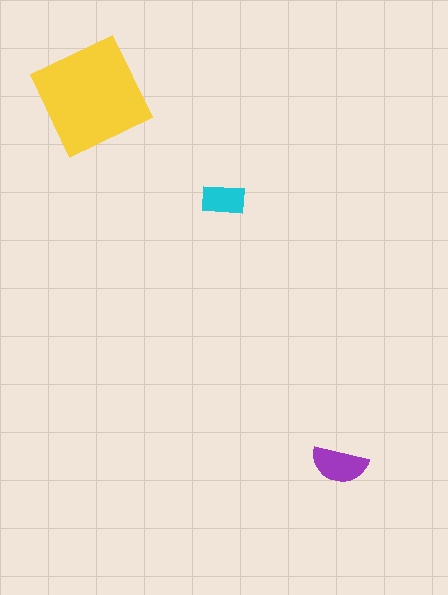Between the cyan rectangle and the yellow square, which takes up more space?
The yellow square.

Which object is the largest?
The yellow square.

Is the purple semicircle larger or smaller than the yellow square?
Smaller.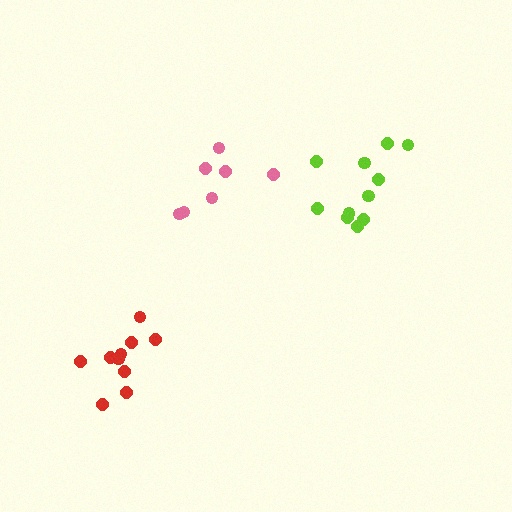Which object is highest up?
The pink cluster is topmost.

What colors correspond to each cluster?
The clusters are colored: lime, red, pink.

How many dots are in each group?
Group 1: 11 dots, Group 2: 10 dots, Group 3: 7 dots (28 total).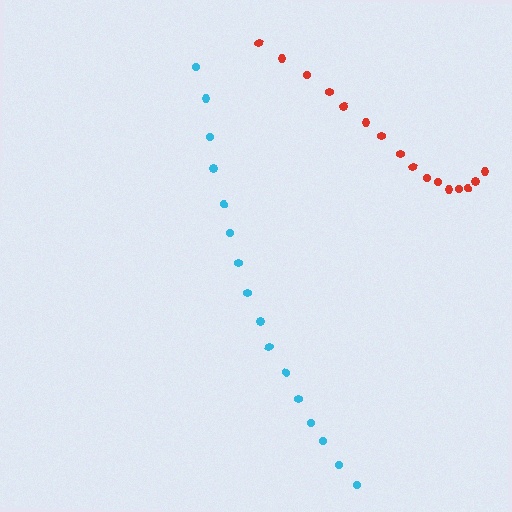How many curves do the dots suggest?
There are 2 distinct paths.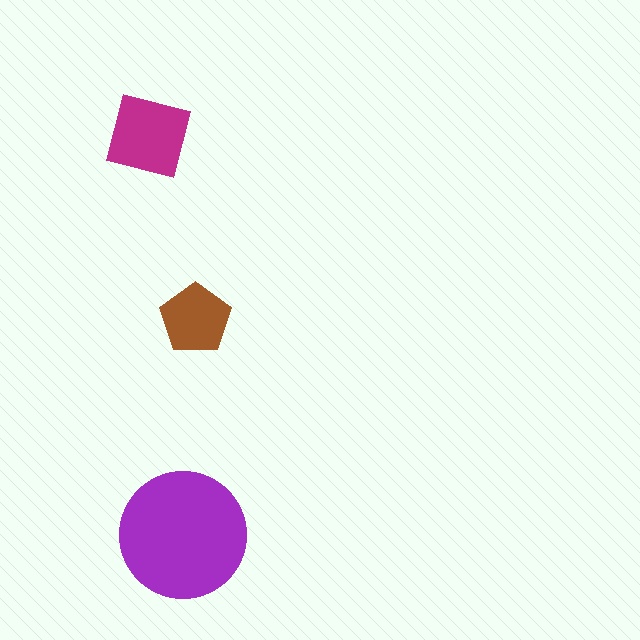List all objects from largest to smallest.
The purple circle, the magenta square, the brown pentagon.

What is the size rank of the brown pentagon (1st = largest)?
3rd.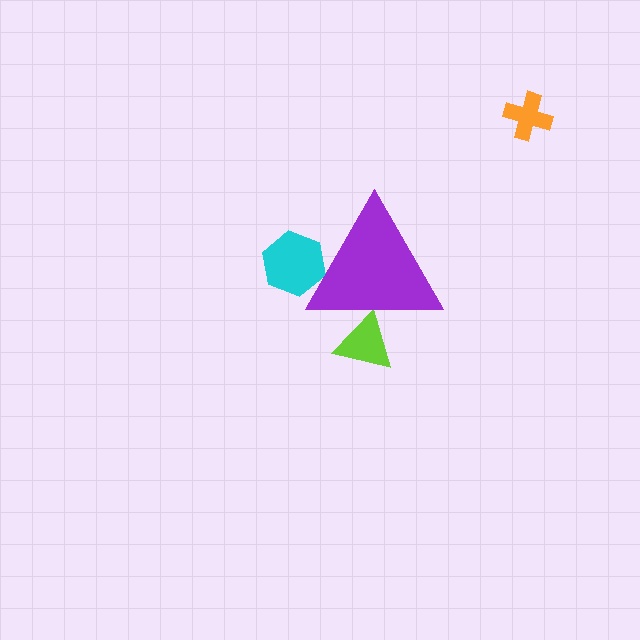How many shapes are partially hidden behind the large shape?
2 shapes are partially hidden.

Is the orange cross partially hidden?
No, the orange cross is fully visible.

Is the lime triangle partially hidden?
Yes, the lime triangle is partially hidden behind the purple triangle.